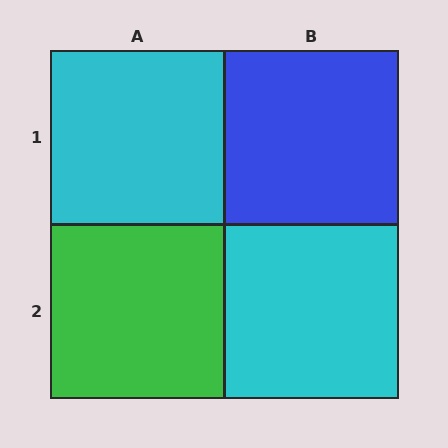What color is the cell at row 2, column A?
Green.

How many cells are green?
1 cell is green.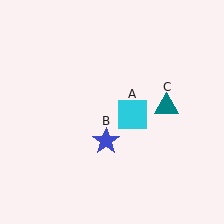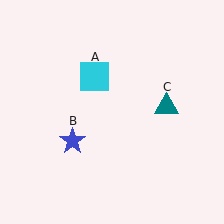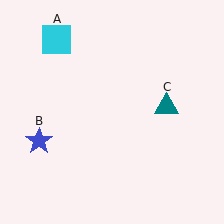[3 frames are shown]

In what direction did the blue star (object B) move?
The blue star (object B) moved left.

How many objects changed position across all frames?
2 objects changed position: cyan square (object A), blue star (object B).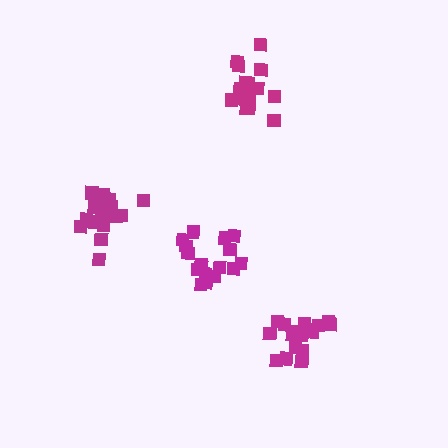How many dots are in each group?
Group 1: 19 dots, Group 2: 19 dots, Group 3: 19 dots, Group 4: 18 dots (75 total).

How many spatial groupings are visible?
There are 4 spatial groupings.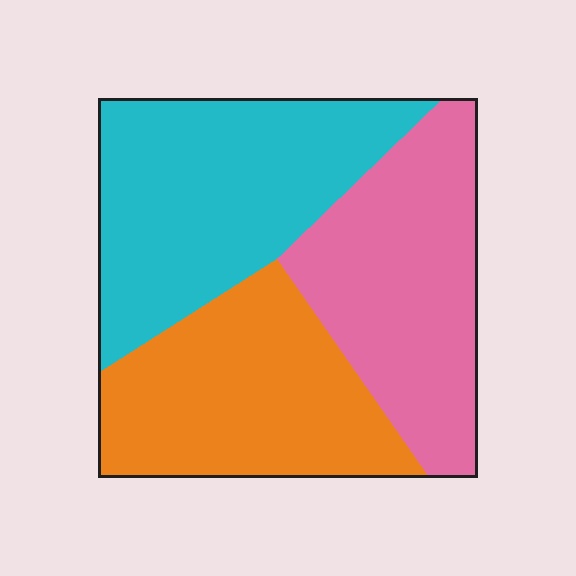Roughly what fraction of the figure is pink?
Pink covers about 30% of the figure.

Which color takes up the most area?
Cyan, at roughly 35%.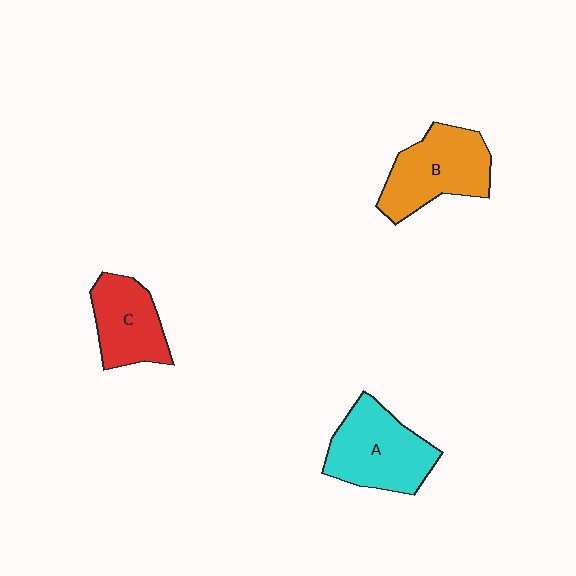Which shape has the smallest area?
Shape C (red).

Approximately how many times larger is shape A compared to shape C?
Approximately 1.3 times.